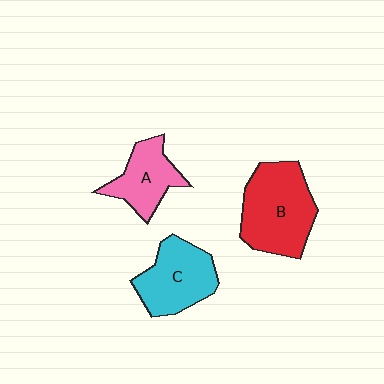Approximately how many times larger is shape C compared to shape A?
Approximately 1.3 times.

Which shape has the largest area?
Shape B (red).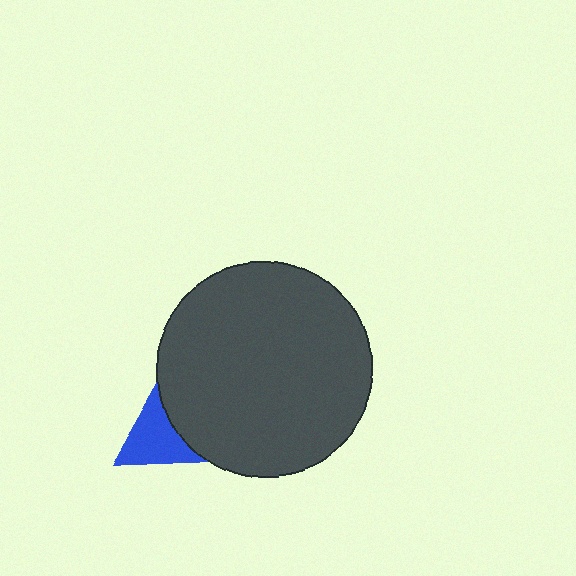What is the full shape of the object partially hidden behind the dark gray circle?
The partially hidden object is a blue triangle.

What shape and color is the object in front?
The object in front is a dark gray circle.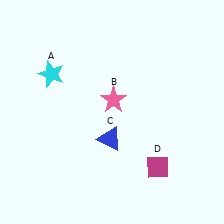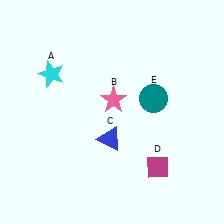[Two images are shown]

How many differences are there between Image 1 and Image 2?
There is 1 difference between the two images.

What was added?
A teal circle (E) was added in Image 2.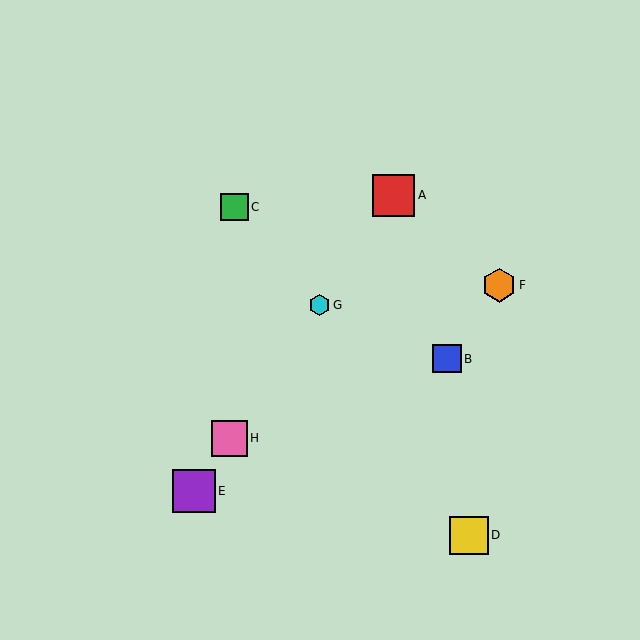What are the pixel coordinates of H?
Object H is at (229, 438).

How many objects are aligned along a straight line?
4 objects (A, E, G, H) are aligned along a straight line.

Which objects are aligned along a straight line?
Objects A, E, G, H are aligned along a straight line.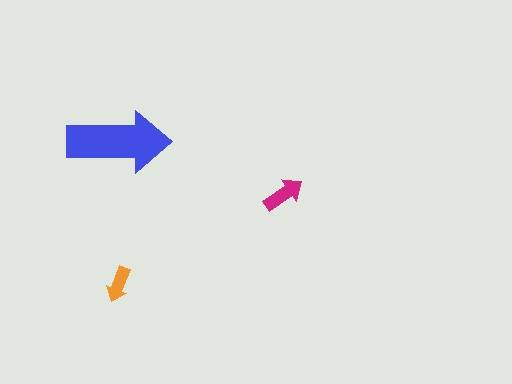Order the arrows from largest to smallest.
the blue one, the magenta one, the orange one.